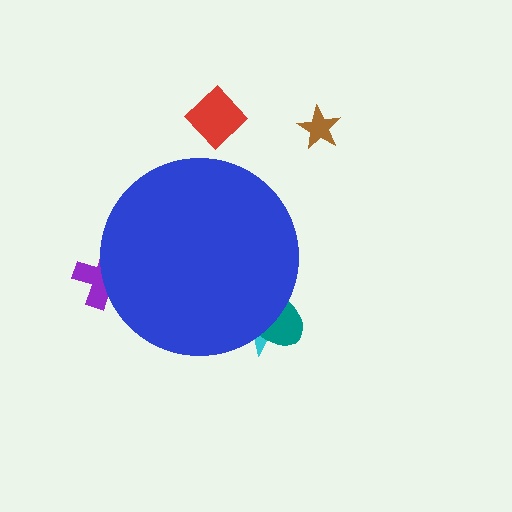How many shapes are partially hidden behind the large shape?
3 shapes are partially hidden.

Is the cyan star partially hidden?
Yes, the cyan star is partially hidden behind the blue circle.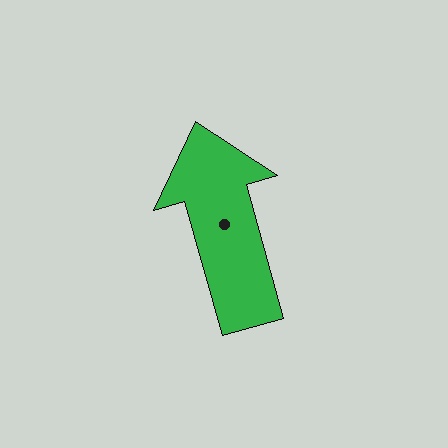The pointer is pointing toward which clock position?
Roughly 11 o'clock.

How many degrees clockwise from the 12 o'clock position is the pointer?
Approximately 344 degrees.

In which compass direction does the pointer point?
North.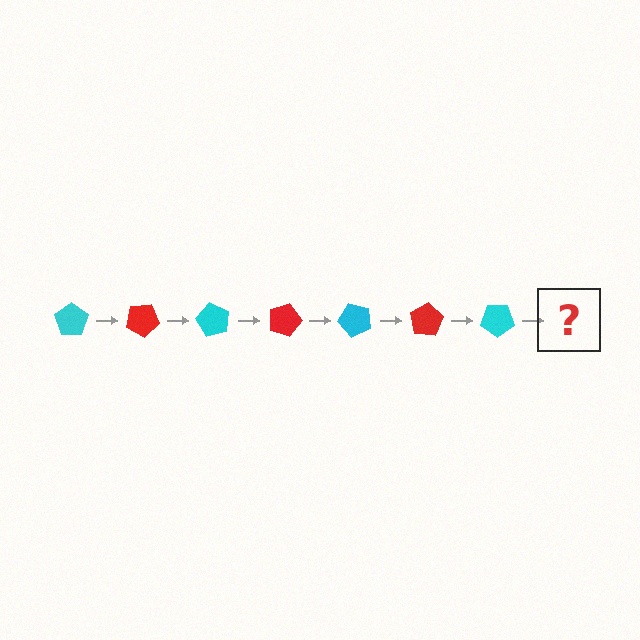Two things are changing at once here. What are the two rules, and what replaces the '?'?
The two rules are that it rotates 30 degrees each step and the color cycles through cyan and red. The '?' should be a red pentagon, rotated 210 degrees from the start.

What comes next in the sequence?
The next element should be a red pentagon, rotated 210 degrees from the start.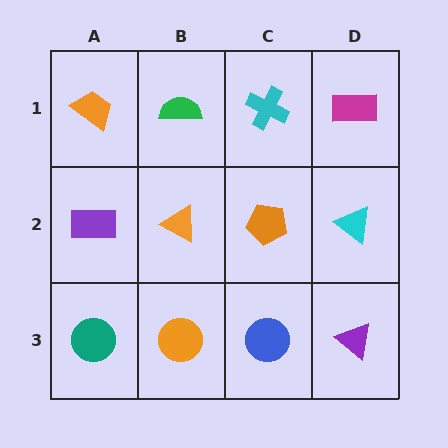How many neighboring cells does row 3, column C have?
3.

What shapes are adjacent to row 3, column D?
A cyan triangle (row 2, column D), a blue circle (row 3, column C).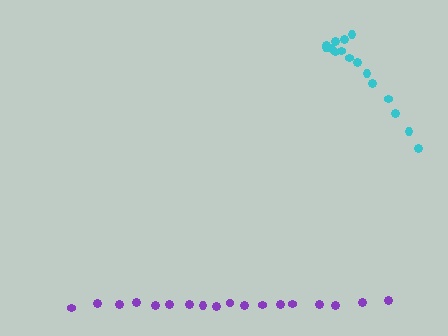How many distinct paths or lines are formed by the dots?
There are 2 distinct paths.